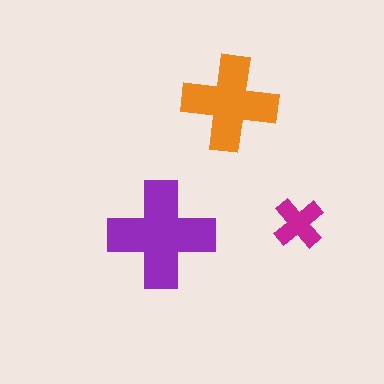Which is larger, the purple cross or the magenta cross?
The purple one.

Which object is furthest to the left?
The purple cross is leftmost.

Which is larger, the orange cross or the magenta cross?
The orange one.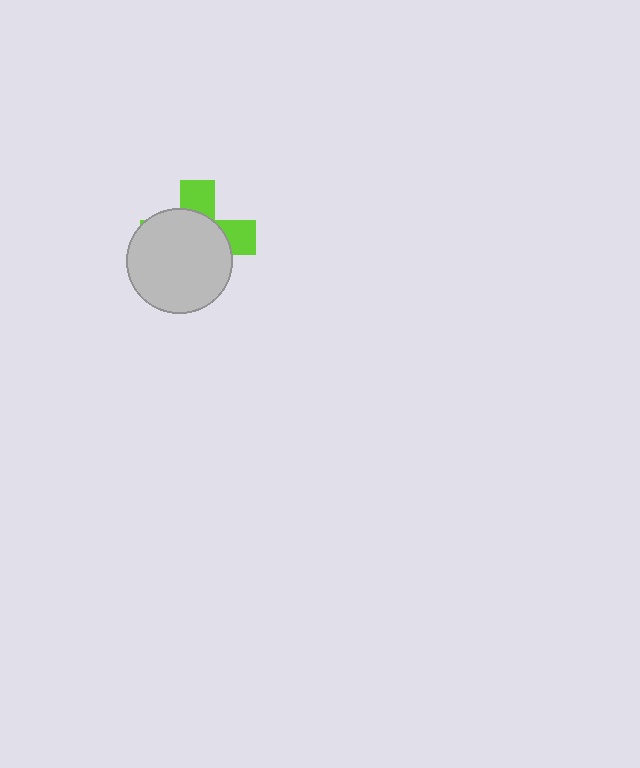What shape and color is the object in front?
The object in front is a light gray circle.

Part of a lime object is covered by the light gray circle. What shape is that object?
It is a cross.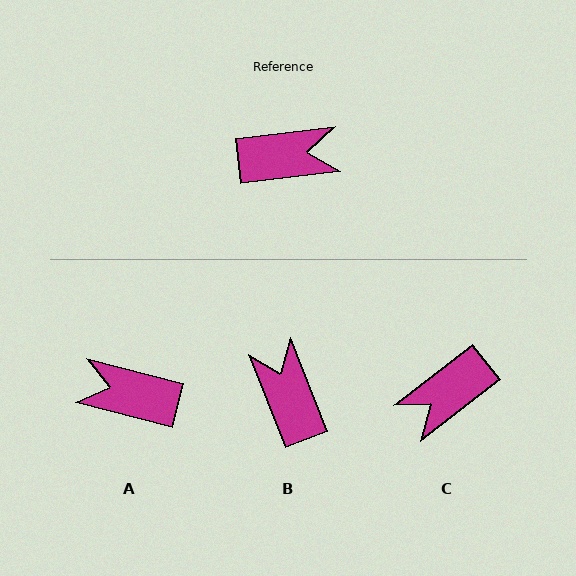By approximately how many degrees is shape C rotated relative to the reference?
Approximately 149 degrees clockwise.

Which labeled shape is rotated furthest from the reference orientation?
A, about 159 degrees away.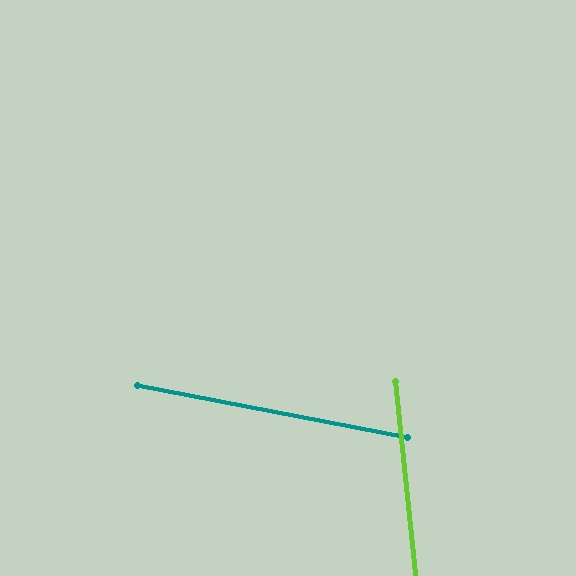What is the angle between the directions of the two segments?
Approximately 73 degrees.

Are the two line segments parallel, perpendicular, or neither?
Neither parallel nor perpendicular — they differ by about 73°.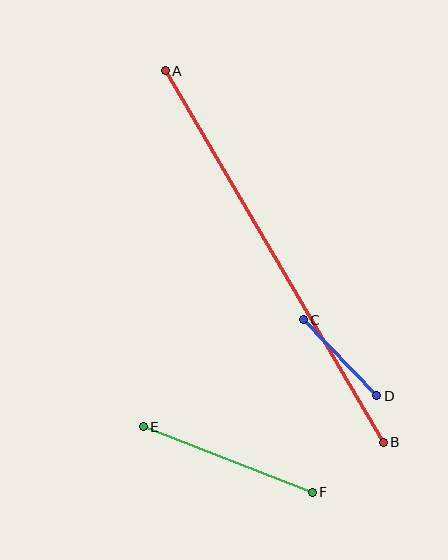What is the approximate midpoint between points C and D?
The midpoint is at approximately (340, 358) pixels.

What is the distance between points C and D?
The distance is approximately 106 pixels.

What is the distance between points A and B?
The distance is approximately 431 pixels.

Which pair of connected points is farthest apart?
Points A and B are farthest apart.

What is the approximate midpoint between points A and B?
The midpoint is at approximately (274, 256) pixels.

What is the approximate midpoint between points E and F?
The midpoint is at approximately (228, 460) pixels.